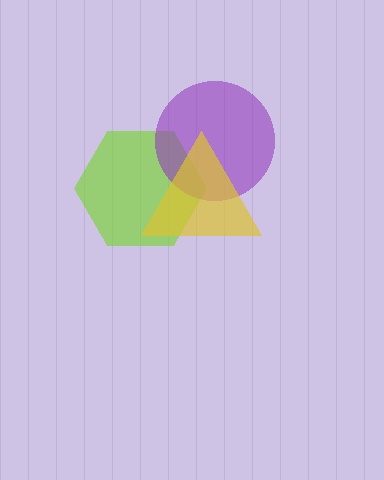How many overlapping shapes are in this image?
There are 3 overlapping shapes in the image.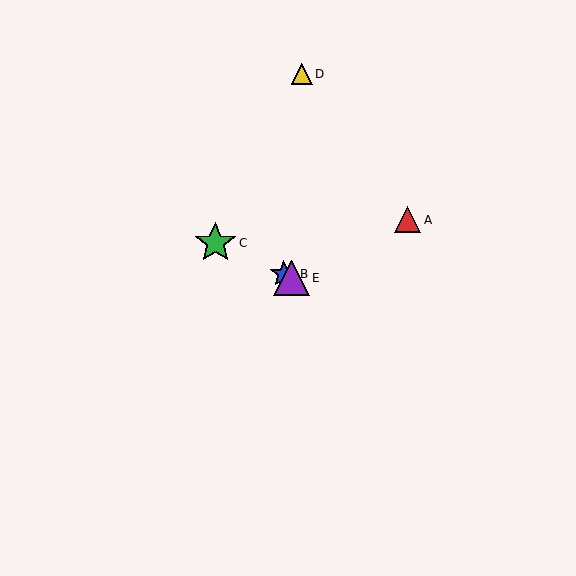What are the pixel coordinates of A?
Object A is at (408, 220).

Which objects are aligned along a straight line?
Objects B, C, E are aligned along a straight line.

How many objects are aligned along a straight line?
3 objects (B, C, E) are aligned along a straight line.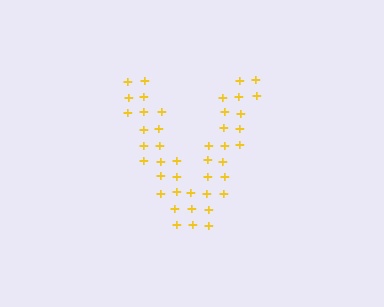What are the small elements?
The small elements are plus signs.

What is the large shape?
The large shape is the letter V.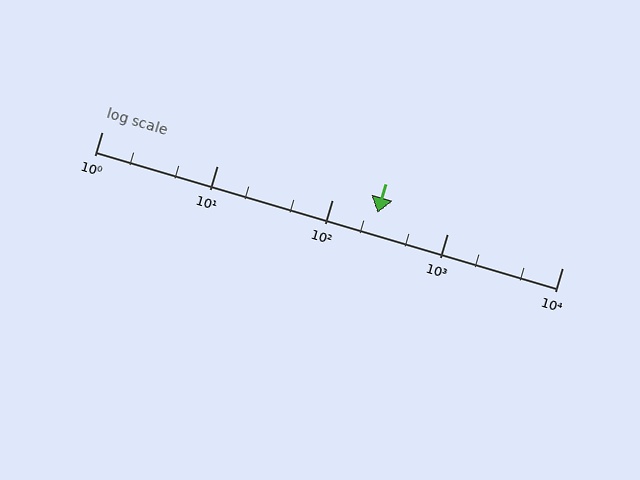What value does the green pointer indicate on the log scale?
The pointer indicates approximately 250.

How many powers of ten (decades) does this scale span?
The scale spans 4 decades, from 1 to 10000.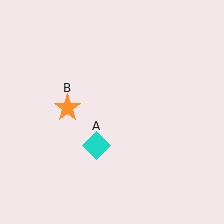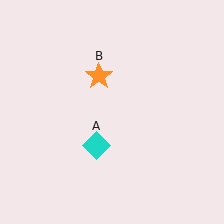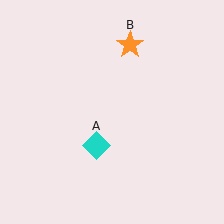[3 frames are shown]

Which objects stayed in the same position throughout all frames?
Cyan diamond (object A) remained stationary.